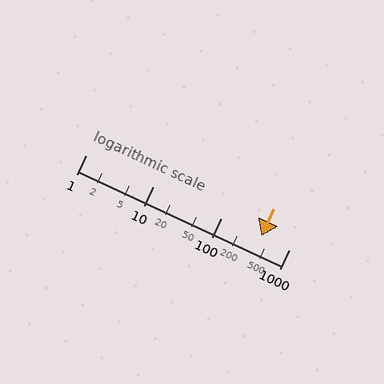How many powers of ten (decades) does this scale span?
The scale spans 3 decades, from 1 to 1000.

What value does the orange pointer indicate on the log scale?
The pointer indicates approximately 390.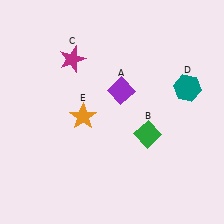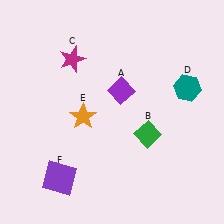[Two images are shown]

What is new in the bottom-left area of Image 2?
A purple square (F) was added in the bottom-left area of Image 2.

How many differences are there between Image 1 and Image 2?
There is 1 difference between the two images.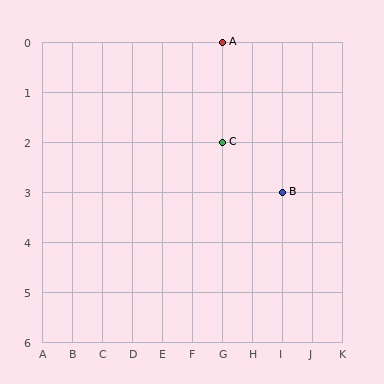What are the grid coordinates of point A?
Point A is at grid coordinates (G, 0).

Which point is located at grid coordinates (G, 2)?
Point C is at (G, 2).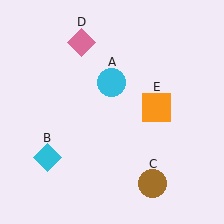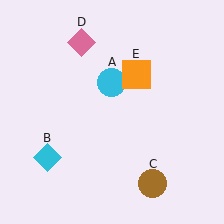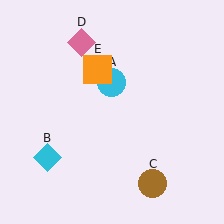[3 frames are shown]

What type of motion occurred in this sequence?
The orange square (object E) rotated counterclockwise around the center of the scene.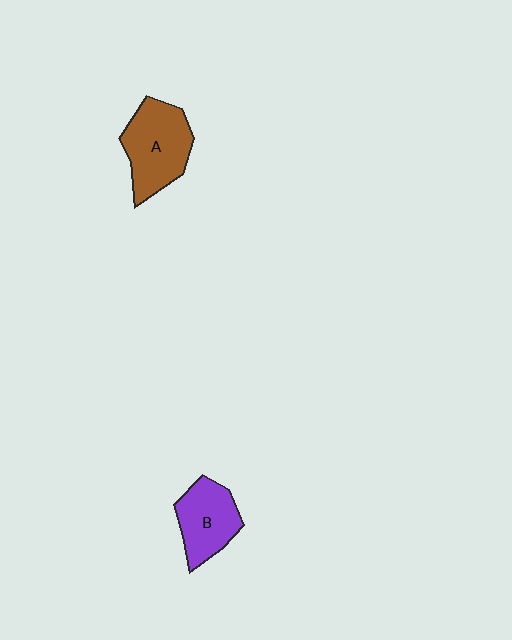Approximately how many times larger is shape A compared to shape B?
Approximately 1.3 times.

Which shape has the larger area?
Shape A (brown).